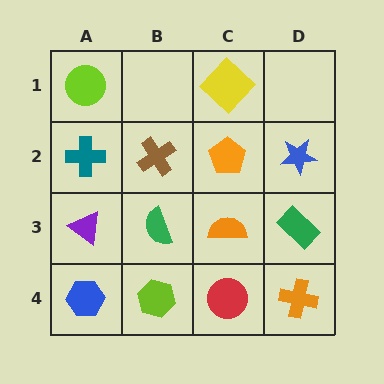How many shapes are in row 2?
4 shapes.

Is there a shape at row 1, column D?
No, that cell is empty.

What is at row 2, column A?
A teal cross.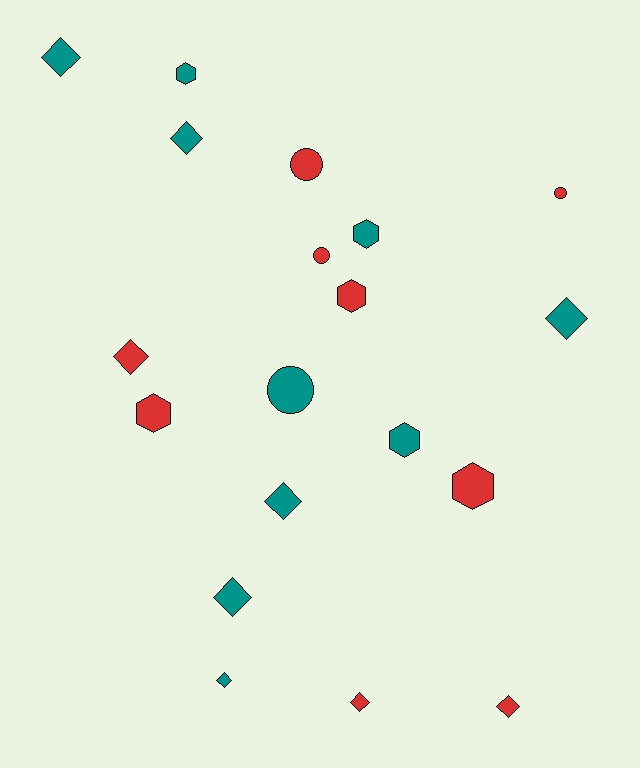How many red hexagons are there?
There are 3 red hexagons.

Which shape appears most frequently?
Diamond, with 9 objects.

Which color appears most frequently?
Teal, with 10 objects.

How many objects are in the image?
There are 19 objects.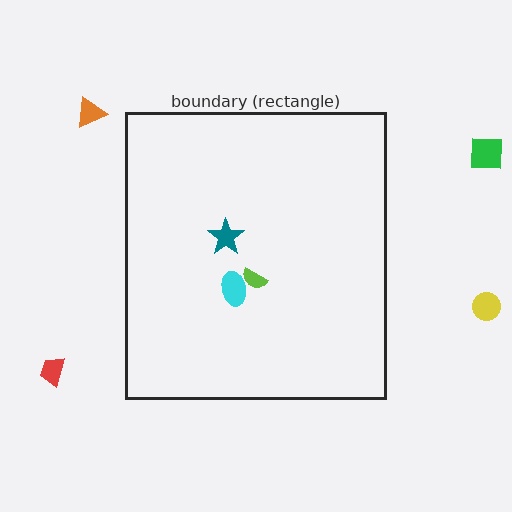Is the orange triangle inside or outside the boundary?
Outside.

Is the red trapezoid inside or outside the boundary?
Outside.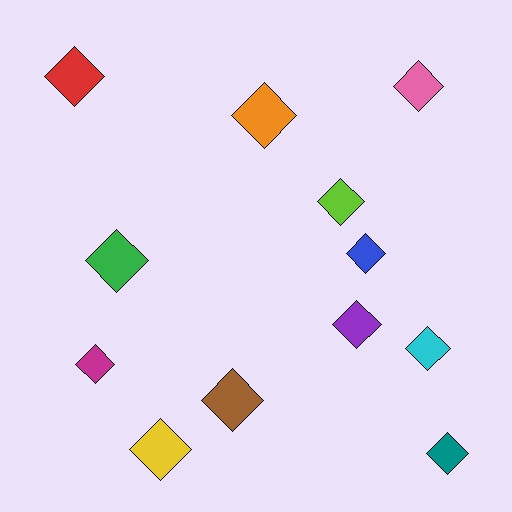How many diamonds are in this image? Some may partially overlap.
There are 12 diamonds.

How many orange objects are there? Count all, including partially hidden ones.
There is 1 orange object.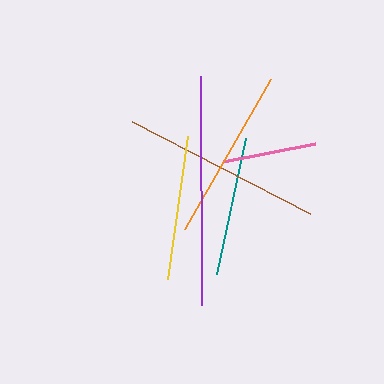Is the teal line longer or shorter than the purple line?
The purple line is longer than the teal line.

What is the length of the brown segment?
The brown segment is approximately 200 pixels long.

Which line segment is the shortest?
The pink line is the shortest at approximately 94 pixels.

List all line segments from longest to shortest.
From longest to shortest: purple, brown, orange, yellow, teal, pink.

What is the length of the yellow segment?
The yellow segment is approximately 145 pixels long.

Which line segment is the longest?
The purple line is the longest at approximately 229 pixels.